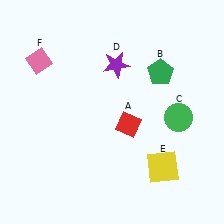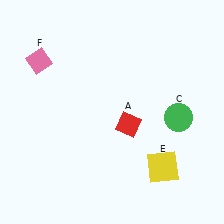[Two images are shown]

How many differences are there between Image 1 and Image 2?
There are 2 differences between the two images.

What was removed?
The green pentagon (B), the purple star (D) were removed in Image 2.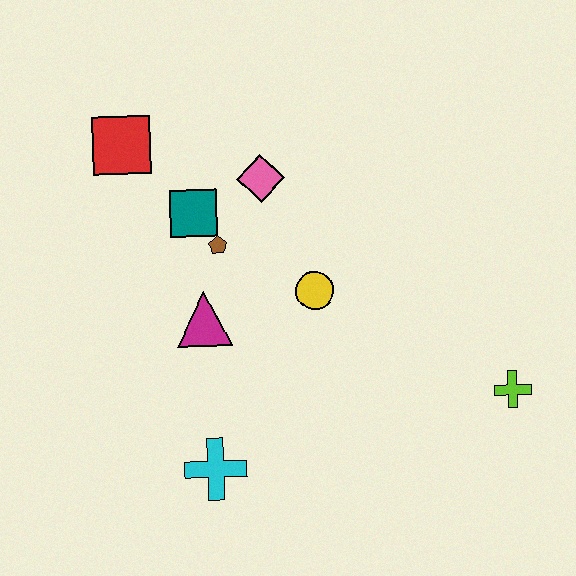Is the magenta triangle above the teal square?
No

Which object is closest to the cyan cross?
The magenta triangle is closest to the cyan cross.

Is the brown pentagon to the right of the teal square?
Yes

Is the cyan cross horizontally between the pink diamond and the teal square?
Yes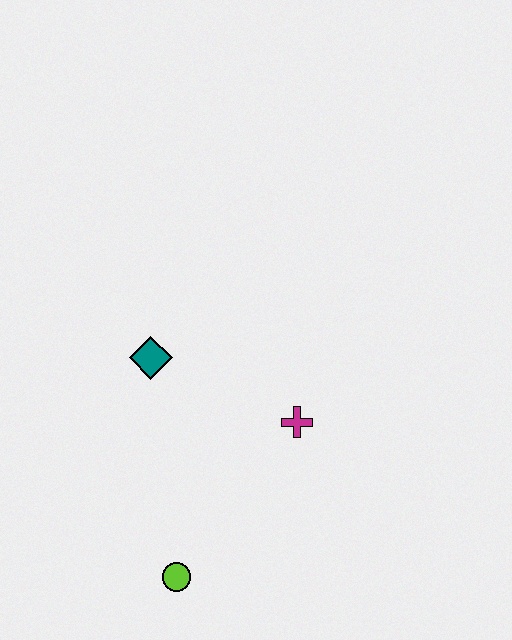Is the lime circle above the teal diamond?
No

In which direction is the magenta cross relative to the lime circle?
The magenta cross is above the lime circle.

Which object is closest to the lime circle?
The magenta cross is closest to the lime circle.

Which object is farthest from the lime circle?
The teal diamond is farthest from the lime circle.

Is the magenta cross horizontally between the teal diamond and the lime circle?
No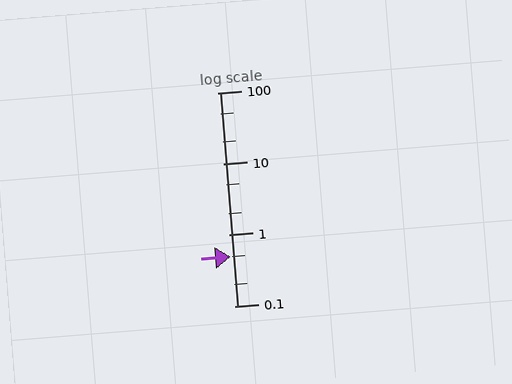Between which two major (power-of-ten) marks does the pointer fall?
The pointer is between 0.1 and 1.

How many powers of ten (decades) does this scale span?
The scale spans 3 decades, from 0.1 to 100.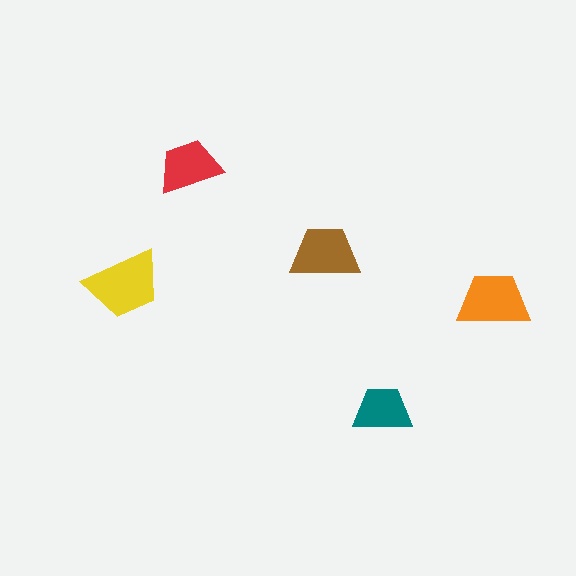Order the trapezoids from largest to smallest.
the yellow one, the orange one, the brown one, the red one, the teal one.